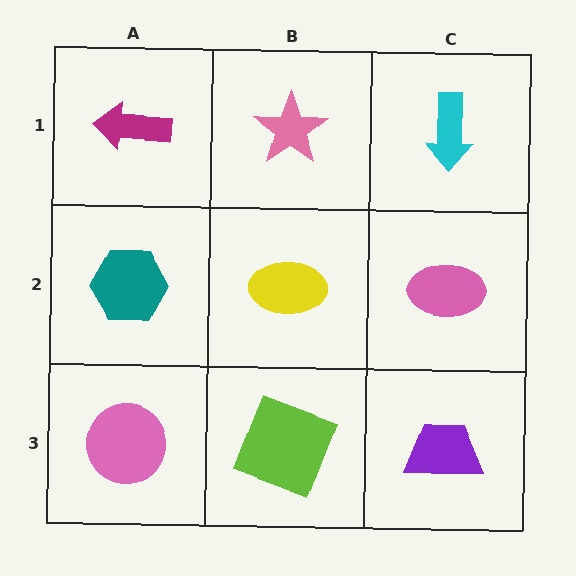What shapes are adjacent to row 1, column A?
A teal hexagon (row 2, column A), a pink star (row 1, column B).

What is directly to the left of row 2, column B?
A teal hexagon.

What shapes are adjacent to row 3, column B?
A yellow ellipse (row 2, column B), a pink circle (row 3, column A), a purple trapezoid (row 3, column C).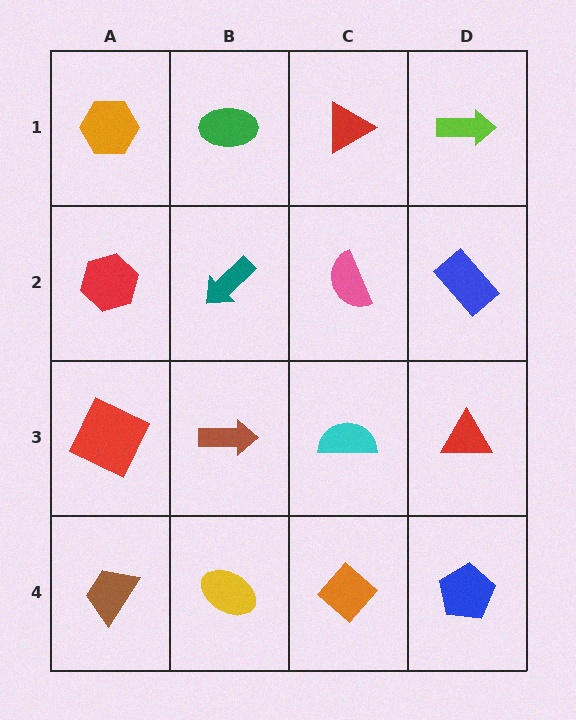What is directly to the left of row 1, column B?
An orange hexagon.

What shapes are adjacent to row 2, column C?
A red triangle (row 1, column C), a cyan semicircle (row 3, column C), a teal arrow (row 2, column B), a blue rectangle (row 2, column D).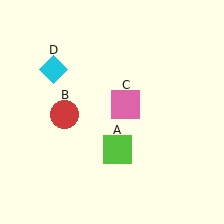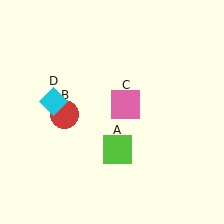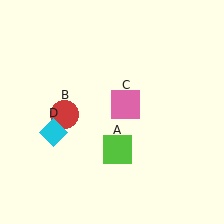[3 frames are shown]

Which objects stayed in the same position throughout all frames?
Lime square (object A) and red circle (object B) and pink square (object C) remained stationary.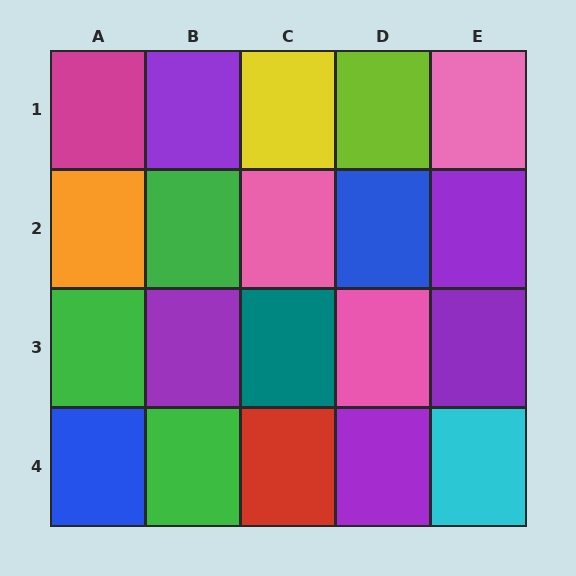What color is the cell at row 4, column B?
Green.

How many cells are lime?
1 cell is lime.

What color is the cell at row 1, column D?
Lime.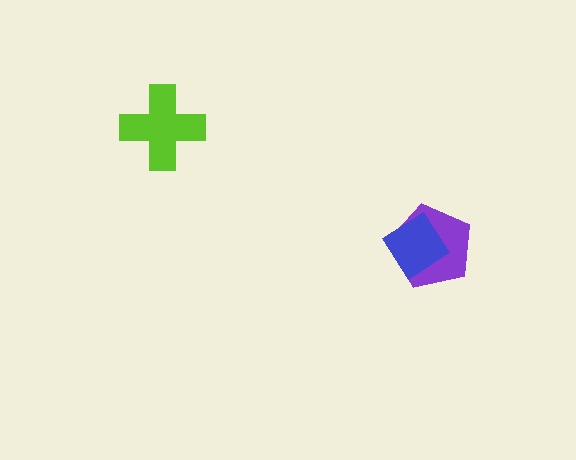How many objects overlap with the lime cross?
0 objects overlap with the lime cross.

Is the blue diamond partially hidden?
No, no other shape covers it.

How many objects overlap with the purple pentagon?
1 object overlaps with the purple pentagon.